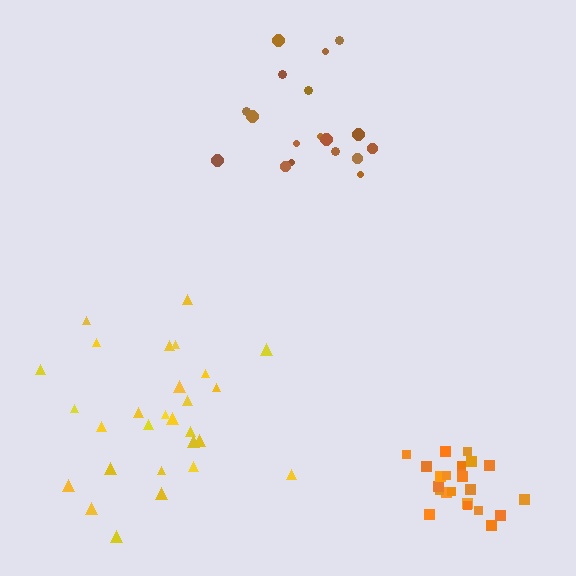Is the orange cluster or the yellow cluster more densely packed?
Orange.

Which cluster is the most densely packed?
Orange.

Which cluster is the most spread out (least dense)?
Yellow.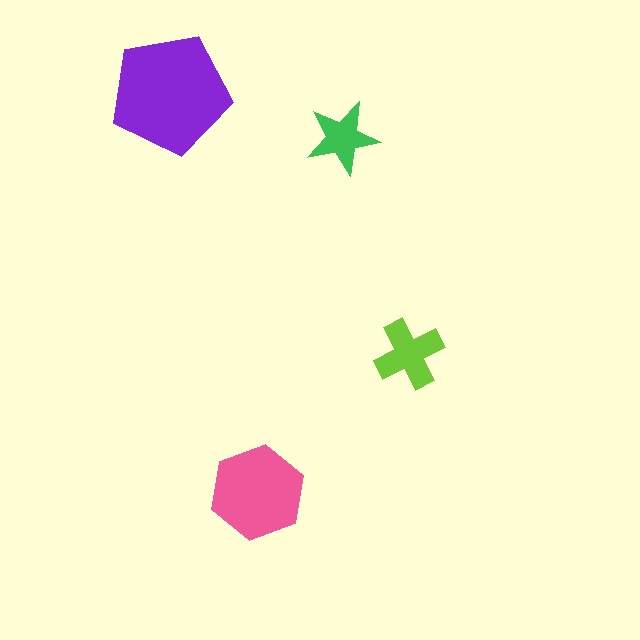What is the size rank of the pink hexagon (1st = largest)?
2nd.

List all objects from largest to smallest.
The purple pentagon, the pink hexagon, the lime cross, the green star.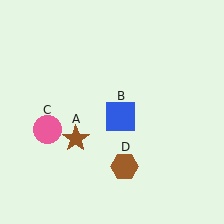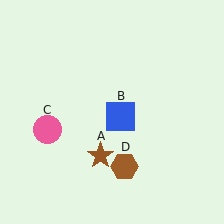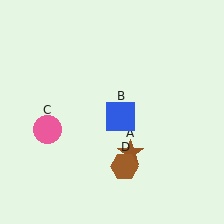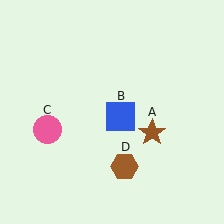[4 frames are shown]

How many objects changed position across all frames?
1 object changed position: brown star (object A).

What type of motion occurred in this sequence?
The brown star (object A) rotated counterclockwise around the center of the scene.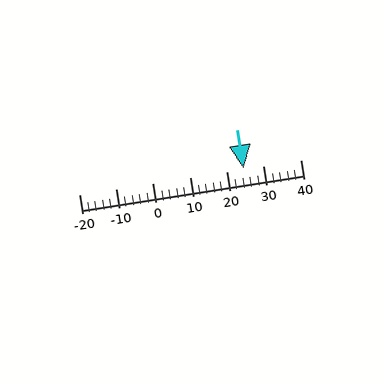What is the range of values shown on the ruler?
The ruler shows values from -20 to 40.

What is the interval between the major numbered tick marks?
The major tick marks are spaced 10 units apart.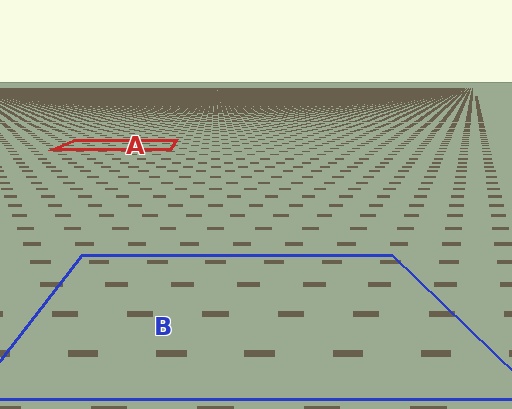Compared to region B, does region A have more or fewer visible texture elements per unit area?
Region A has more texture elements per unit area — they are packed more densely because it is farther away.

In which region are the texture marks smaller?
The texture marks are smaller in region A, because it is farther away.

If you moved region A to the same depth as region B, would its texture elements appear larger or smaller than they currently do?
They would appear larger. At a closer depth, the same texture elements are projected at a bigger on-screen size.